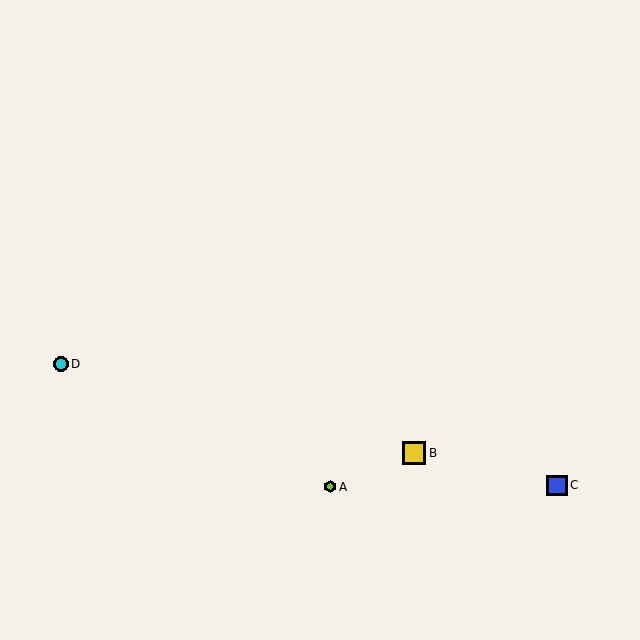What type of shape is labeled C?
Shape C is a blue square.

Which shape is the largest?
The yellow square (labeled B) is the largest.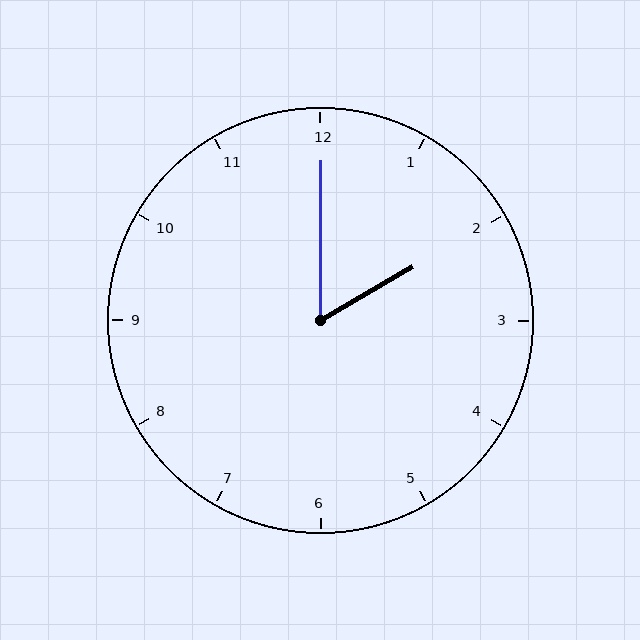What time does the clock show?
2:00.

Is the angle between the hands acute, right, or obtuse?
It is acute.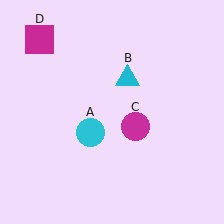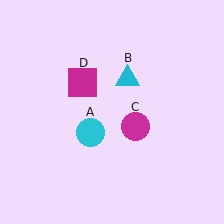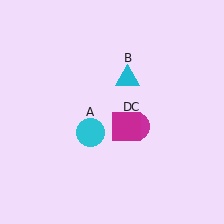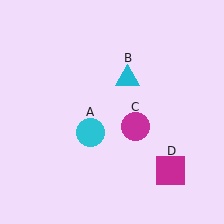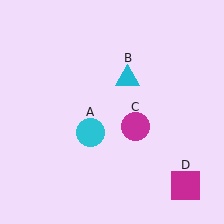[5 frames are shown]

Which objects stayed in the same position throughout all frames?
Cyan circle (object A) and cyan triangle (object B) and magenta circle (object C) remained stationary.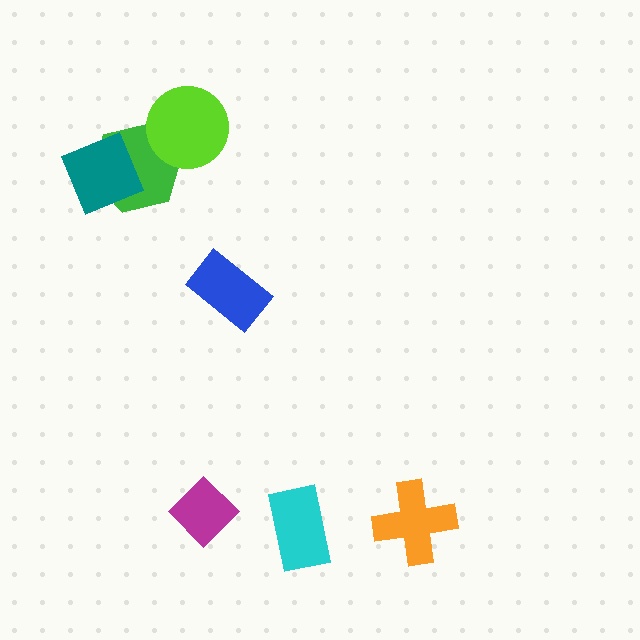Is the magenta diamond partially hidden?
No, no other shape covers it.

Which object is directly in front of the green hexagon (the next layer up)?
The teal diamond is directly in front of the green hexagon.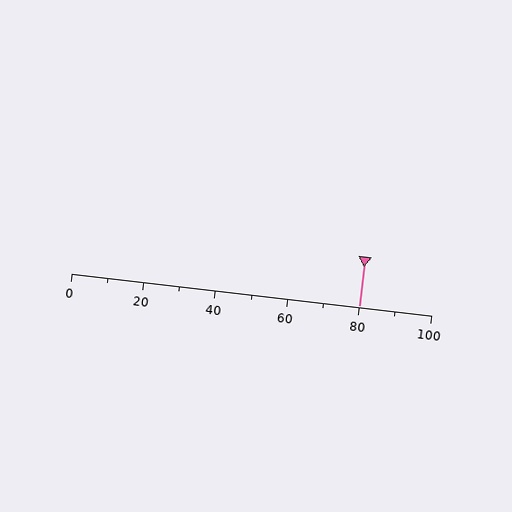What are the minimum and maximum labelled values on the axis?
The axis runs from 0 to 100.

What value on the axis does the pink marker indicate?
The marker indicates approximately 80.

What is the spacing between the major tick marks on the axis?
The major ticks are spaced 20 apart.